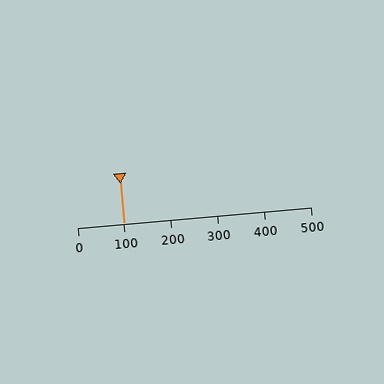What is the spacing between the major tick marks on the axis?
The major ticks are spaced 100 apart.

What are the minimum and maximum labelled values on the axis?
The axis runs from 0 to 500.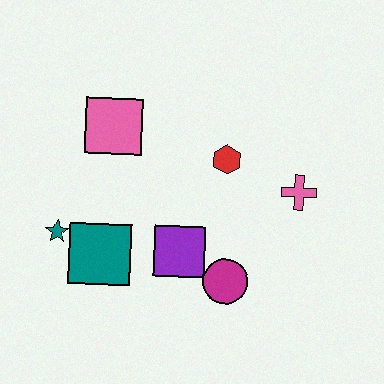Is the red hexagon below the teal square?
No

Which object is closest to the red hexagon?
The pink cross is closest to the red hexagon.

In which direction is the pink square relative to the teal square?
The pink square is above the teal square.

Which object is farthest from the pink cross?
The teal star is farthest from the pink cross.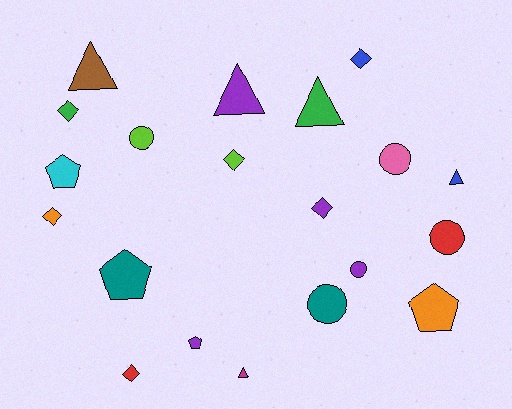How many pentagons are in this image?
There are 4 pentagons.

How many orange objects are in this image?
There are 2 orange objects.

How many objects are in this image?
There are 20 objects.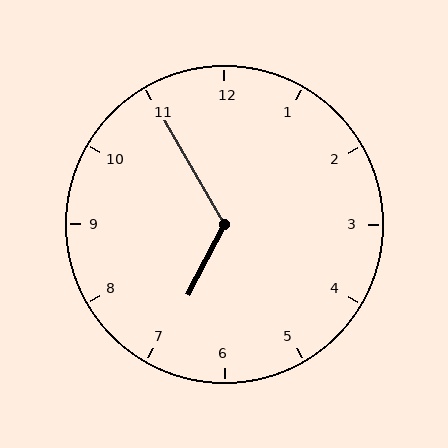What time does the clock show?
6:55.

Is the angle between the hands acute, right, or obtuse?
It is obtuse.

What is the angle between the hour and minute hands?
Approximately 122 degrees.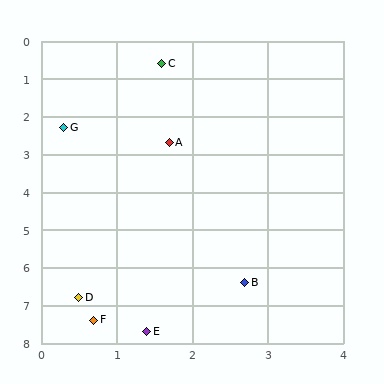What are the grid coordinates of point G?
Point G is at approximately (0.3, 2.3).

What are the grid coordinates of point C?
Point C is at approximately (1.6, 0.6).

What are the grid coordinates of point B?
Point B is at approximately (2.7, 6.4).